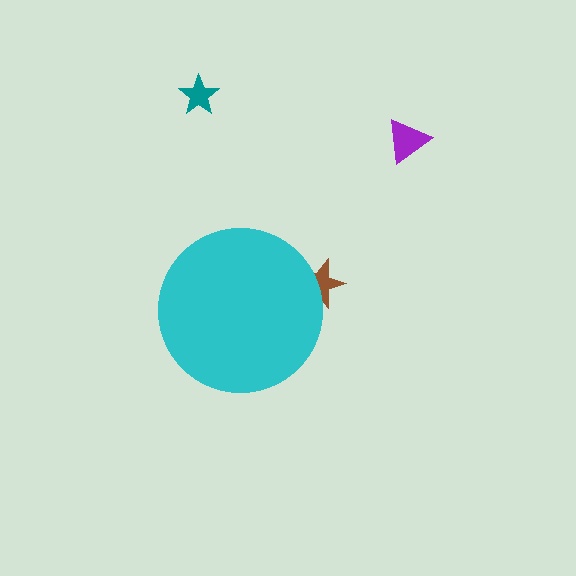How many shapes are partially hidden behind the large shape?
1 shape is partially hidden.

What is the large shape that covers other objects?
A cyan circle.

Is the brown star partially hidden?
Yes, the brown star is partially hidden behind the cyan circle.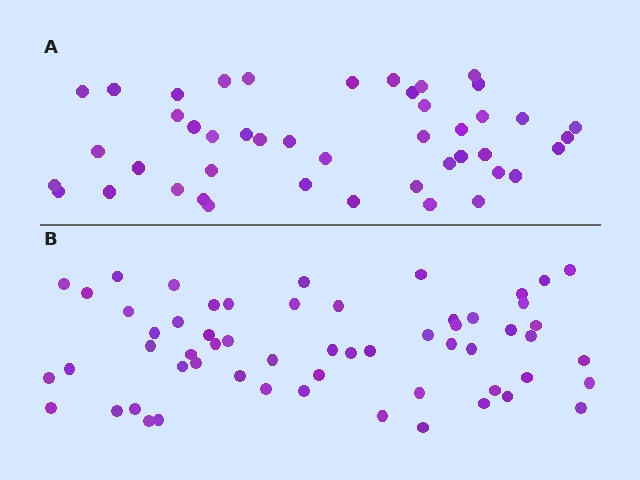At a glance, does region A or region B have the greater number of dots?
Region B (the bottom region) has more dots.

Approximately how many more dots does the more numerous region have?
Region B has approximately 15 more dots than region A.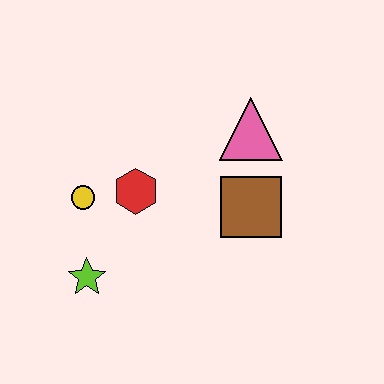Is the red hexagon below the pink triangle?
Yes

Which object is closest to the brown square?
The pink triangle is closest to the brown square.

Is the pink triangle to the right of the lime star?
Yes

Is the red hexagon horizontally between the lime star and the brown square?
Yes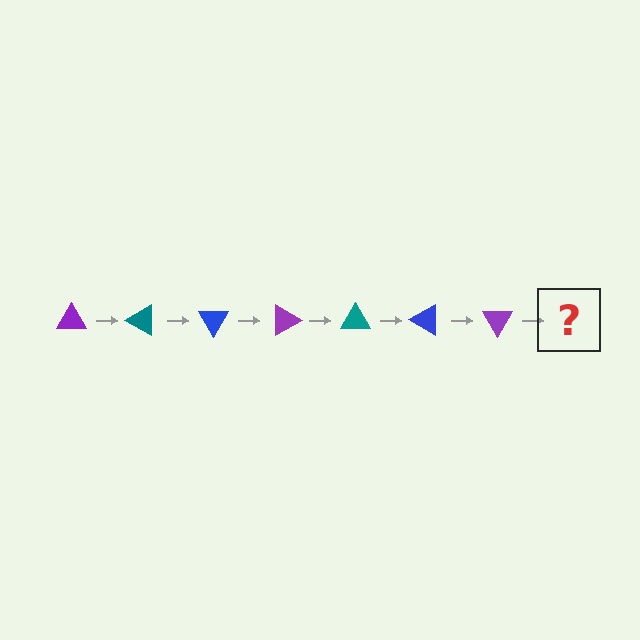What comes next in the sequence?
The next element should be a teal triangle, rotated 210 degrees from the start.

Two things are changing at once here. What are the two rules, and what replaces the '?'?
The two rules are that it rotates 30 degrees each step and the color cycles through purple, teal, and blue. The '?' should be a teal triangle, rotated 210 degrees from the start.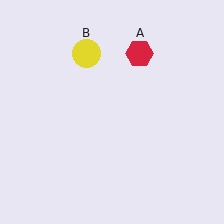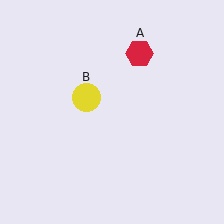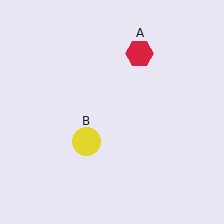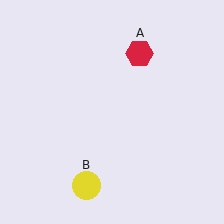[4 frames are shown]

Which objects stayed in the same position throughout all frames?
Red hexagon (object A) remained stationary.